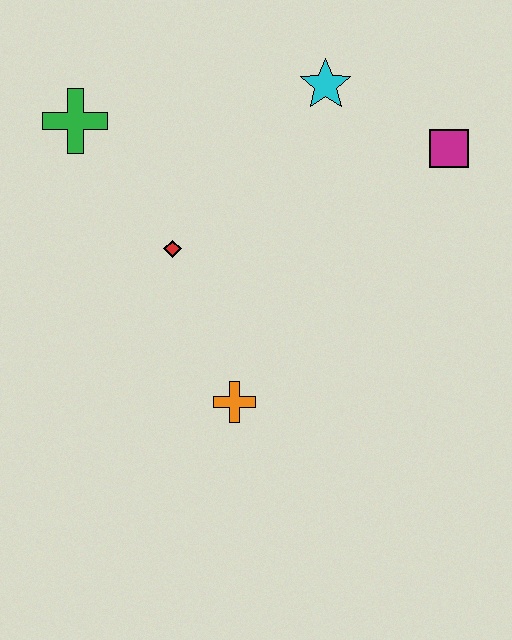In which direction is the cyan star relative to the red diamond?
The cyan star is above the red diamond.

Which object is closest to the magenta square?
The cyan star is closest to the magenta square.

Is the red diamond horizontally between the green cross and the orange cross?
Yes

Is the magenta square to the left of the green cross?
No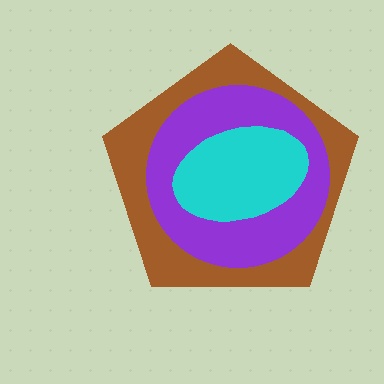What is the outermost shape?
The brown pentagon.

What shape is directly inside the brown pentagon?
The purple circle.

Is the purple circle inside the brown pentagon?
Yes.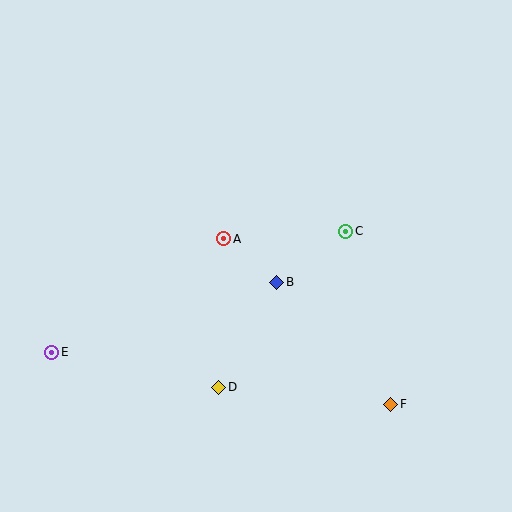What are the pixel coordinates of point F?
Point F is at (391, 404).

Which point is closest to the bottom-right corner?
Point F is closest to the bottom-right corner.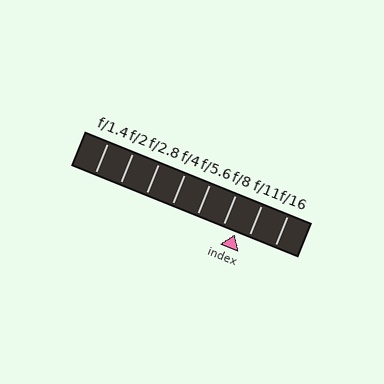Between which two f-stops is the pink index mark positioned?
The index mark is between f/8 and f/11.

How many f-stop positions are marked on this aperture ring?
There are 8 f-stop positions marked.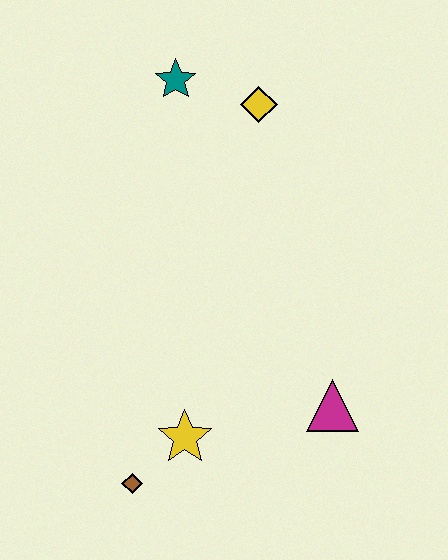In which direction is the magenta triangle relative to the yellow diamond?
The magenta triangle is below the yellow diamond.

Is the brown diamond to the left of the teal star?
Yes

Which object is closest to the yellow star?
The brown diamond is closest to the yellow star.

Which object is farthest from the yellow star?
The teal star is farthest from the yellow star.